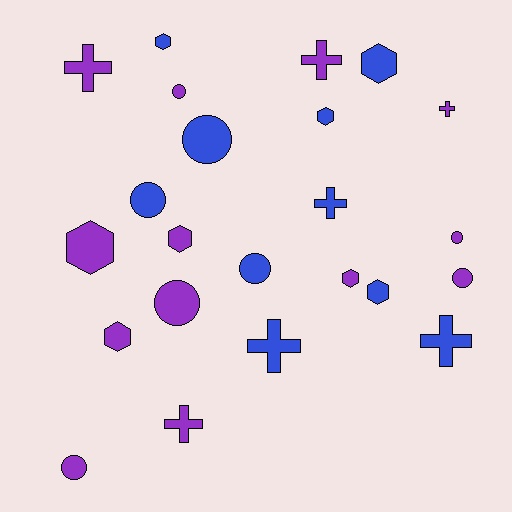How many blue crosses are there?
There are 3 blue crosses.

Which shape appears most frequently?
Circle, with 8 objects.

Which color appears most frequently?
Purple, with 13 objects.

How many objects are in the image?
There are 23 objects.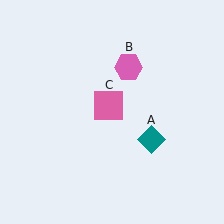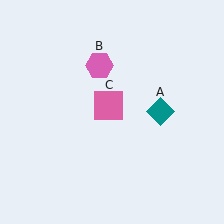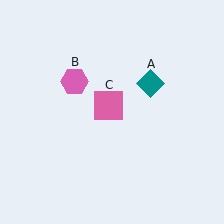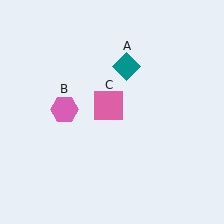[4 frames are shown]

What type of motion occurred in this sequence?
The teal diamond (object A), pink hexagon (object B) rotated counterclockwise around the center of the scene.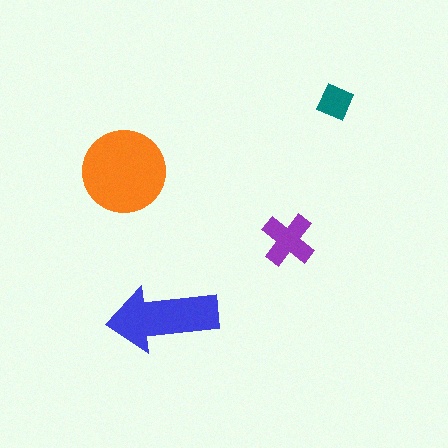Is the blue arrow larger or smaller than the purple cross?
Larger.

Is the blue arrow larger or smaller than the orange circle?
Smaller.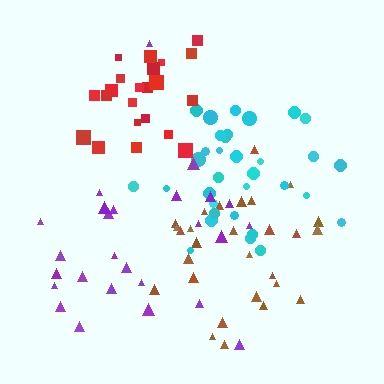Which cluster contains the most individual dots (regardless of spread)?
Cyan (33).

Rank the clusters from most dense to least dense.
red, cyan, brown, purple.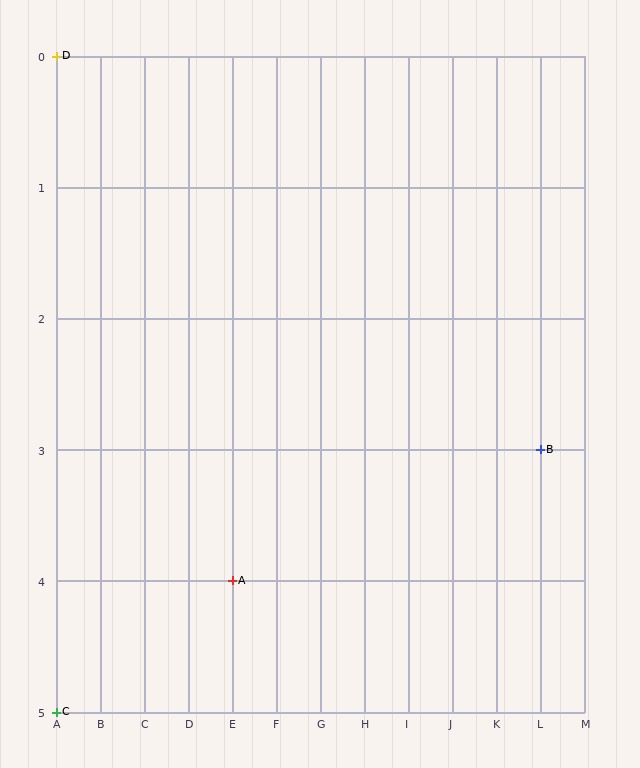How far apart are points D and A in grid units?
Points D and A are 4 columns and 4 rows apart (about 5.7 grid units diagonally).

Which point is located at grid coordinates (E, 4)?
Point A is at (E, 4).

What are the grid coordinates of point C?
Point C is at grid coordinates (A, 5).